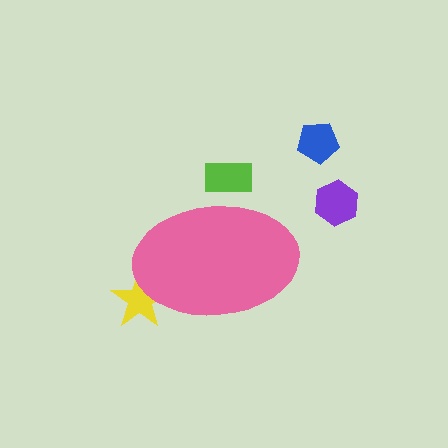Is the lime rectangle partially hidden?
Yes, the lime rectangle is partially hidden behind the pink ellipse.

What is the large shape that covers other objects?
A pink ellipse.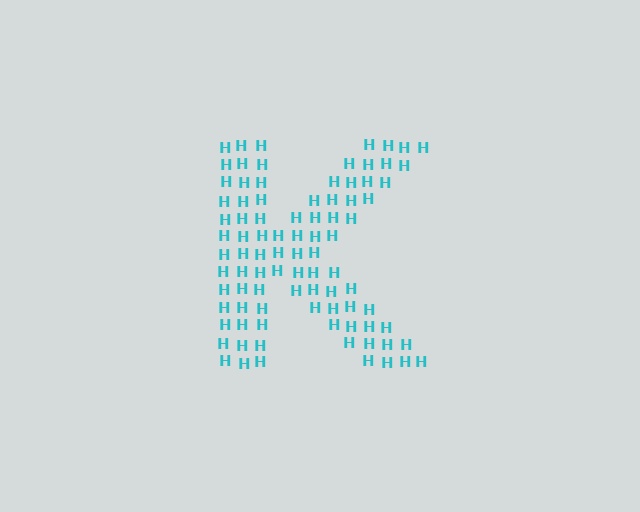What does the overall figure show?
The overall figure shows the letter K.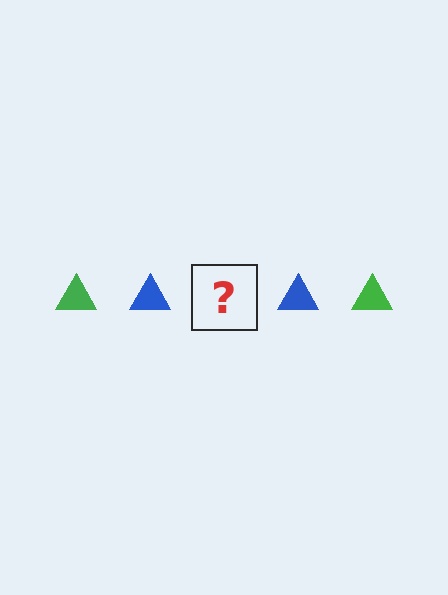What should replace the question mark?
The question mark should be replaced with a green triangle.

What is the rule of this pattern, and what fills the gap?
The rule is that the pattern cycles through green, blue triangles. The gap should be filled with a green triangle.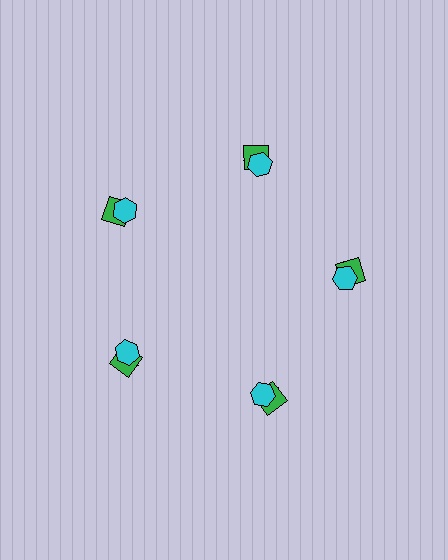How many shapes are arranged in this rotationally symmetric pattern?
There are 15 shapes, arranged in 5 groups of 3.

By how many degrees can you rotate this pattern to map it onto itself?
The pattern maps onto itself every 72 degrees of rotation.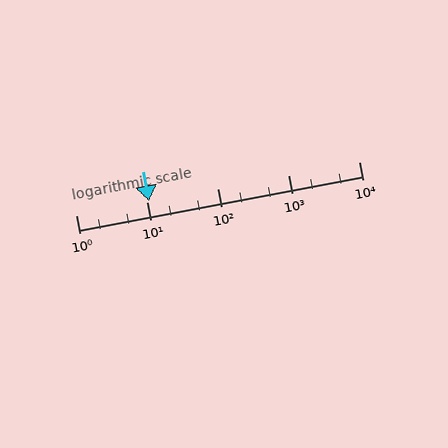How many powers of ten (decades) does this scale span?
The scale spans 4 decades, from 1 to 10000.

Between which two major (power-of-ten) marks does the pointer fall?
The pointer is between 10 and 100.